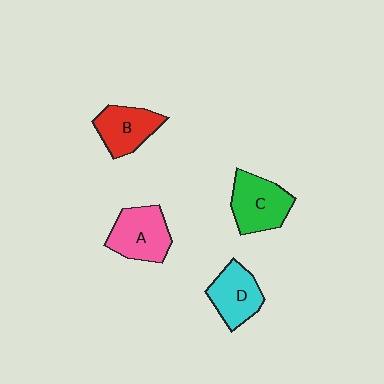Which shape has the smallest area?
Shape D (cyan).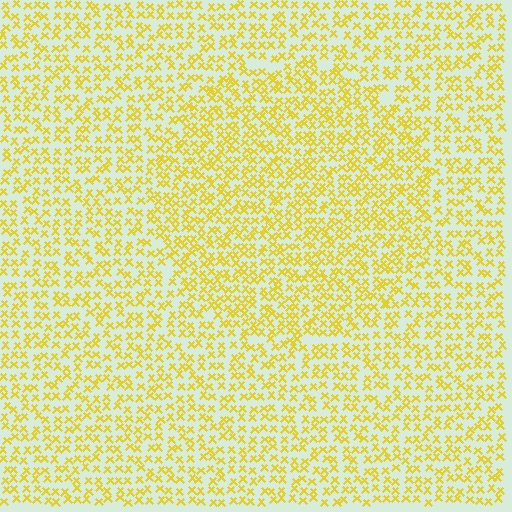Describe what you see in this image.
The image contains small yellow elements arranged at two different densities. A circle-shaped region is visible where the elements are more densely packed than the surrounding area.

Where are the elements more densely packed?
The elements are more densely packed inside the circle boundary.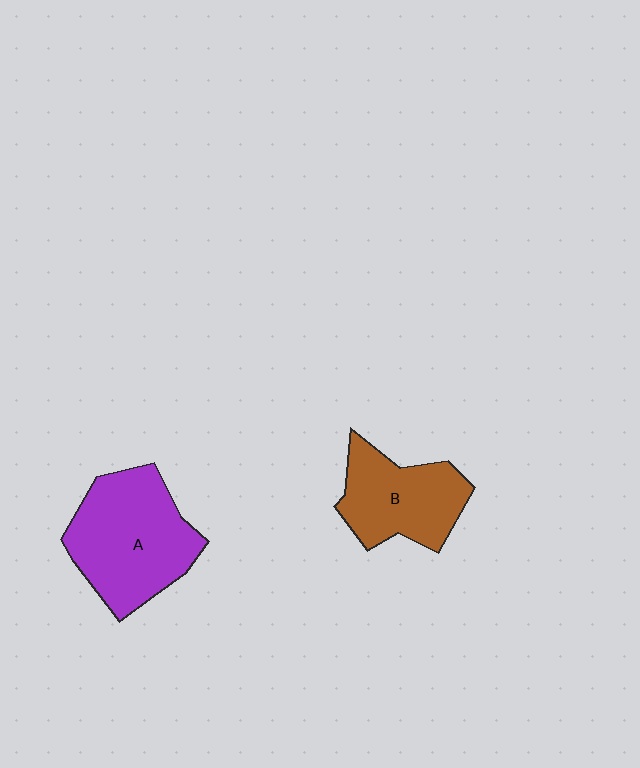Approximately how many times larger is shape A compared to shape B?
Approximately 1.4 times.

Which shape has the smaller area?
Shape B (brown).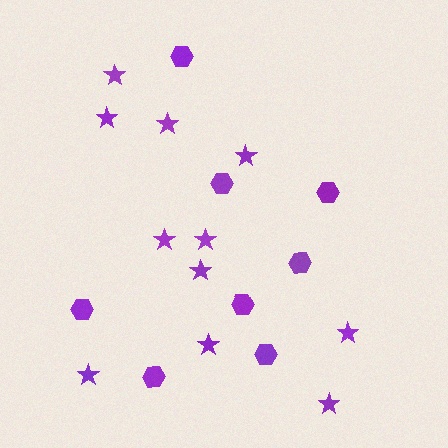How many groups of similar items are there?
There are 2 groups: one group of stars (11) and one group of hexagons (8).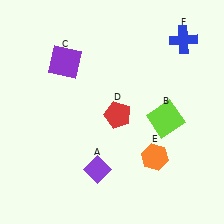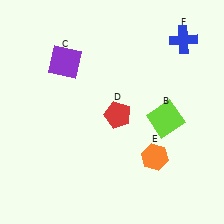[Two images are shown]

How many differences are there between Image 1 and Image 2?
There is 1 difference between the two images.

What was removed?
The purple diamond (A) was removed in Image 2.